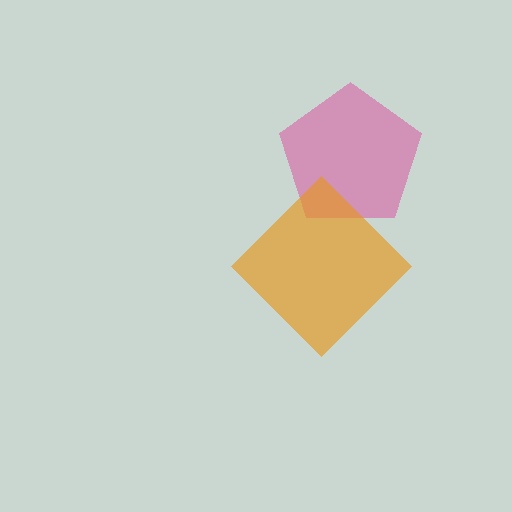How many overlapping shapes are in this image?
There are 2 overlapping shapes in the image.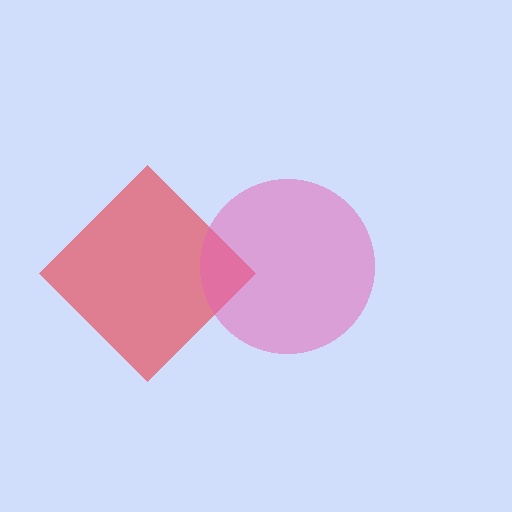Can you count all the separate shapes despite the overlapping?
Yes, there are 2 separate shapes.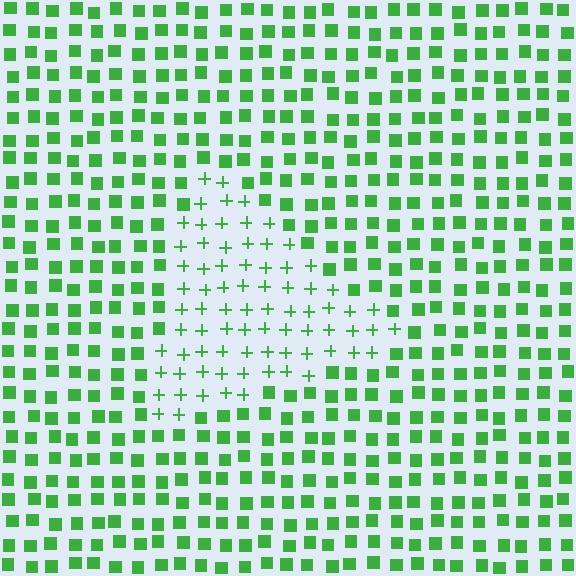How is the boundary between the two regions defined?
The boundary is defined by a change in element shape: plus signs inside vs. squares outside. All elements share the same color and spacing.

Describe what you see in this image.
The image is filled with small green elements arranged in a uniform grid. A triangle-shaped region contains plus signs, while the surrounding area contains squares. The boundary is defined purely by the change in element shape.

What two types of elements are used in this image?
The image uses plus signs inside the triangle region and squares outside it.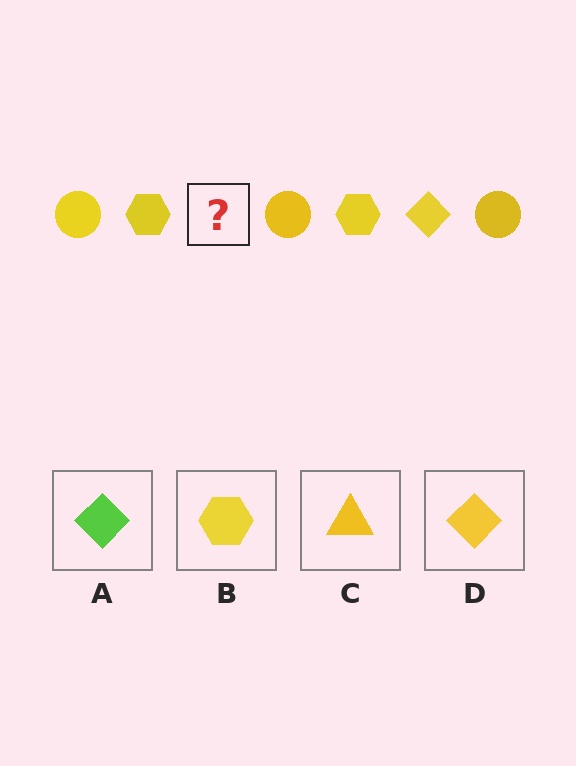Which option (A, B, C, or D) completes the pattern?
D.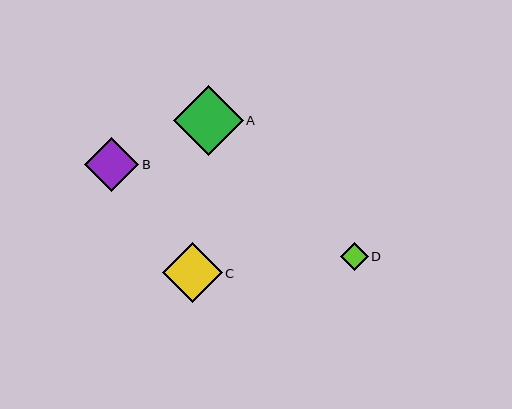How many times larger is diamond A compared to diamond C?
Diamond A is approximately 1.2 times the size of diamond C.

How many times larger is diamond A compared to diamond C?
Diamond A is approximately 1.2 times the size of diamond C.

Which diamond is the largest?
Diamond A is the largest with a size of approximately 70 pixels.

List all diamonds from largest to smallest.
From largest to smallest: A, C, B, D.